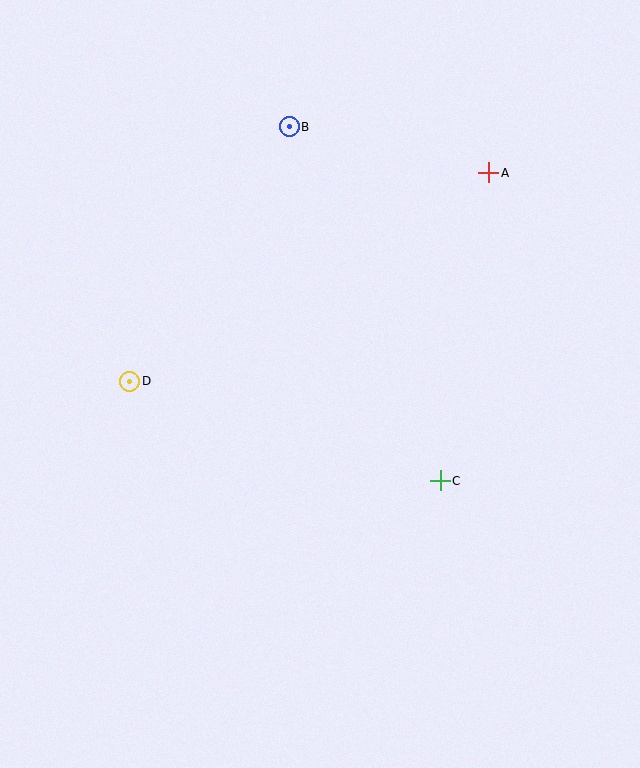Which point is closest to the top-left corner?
Point B is closest to the top-left corner.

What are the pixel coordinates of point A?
Point A is at (489, 173).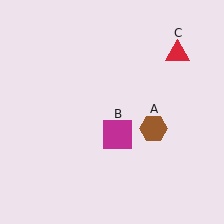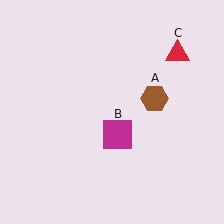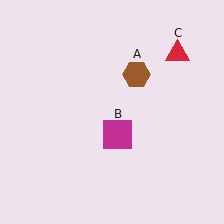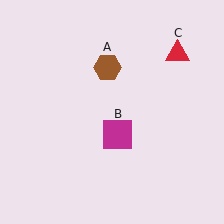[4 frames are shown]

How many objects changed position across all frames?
1 object changed position: brown hexagon (object A).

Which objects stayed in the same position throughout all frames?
Magenta square (object B) and red triangle (object C) remained stationary.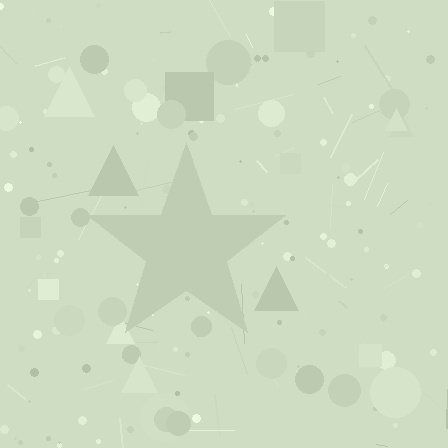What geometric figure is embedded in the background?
A star is embedded in the background.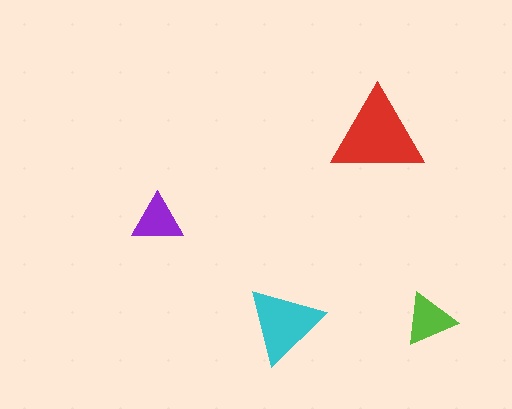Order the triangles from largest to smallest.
the red one, the cyan one, the lime one, the purple one.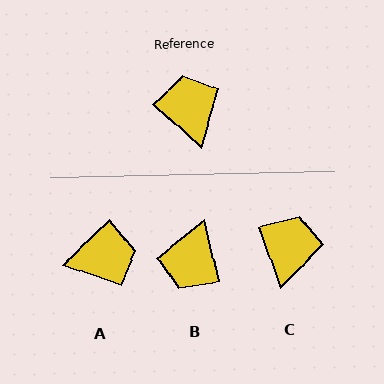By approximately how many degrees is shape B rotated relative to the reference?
Approximately 146 degrees counter-clockwise.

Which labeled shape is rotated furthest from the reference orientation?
B, about 146 degrees away.